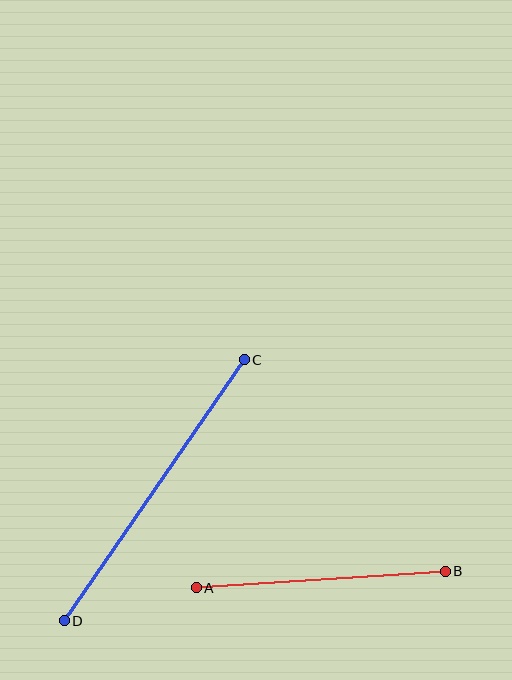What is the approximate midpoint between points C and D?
The midpoint is at approximately (154, 490) pixels.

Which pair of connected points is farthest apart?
Points C and D are farthest apart.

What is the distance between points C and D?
The distance is approximately 317 pixels.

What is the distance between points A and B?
The distance is approximately 249 pixels.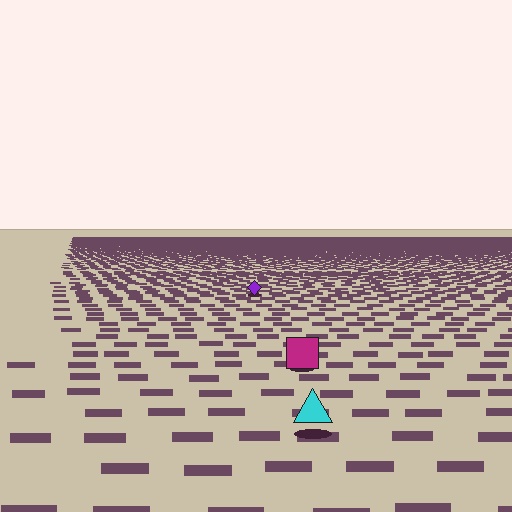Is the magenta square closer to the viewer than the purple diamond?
Yes. The magenta square is closer — you can tell from the texture gradient: the ground texture is coarser near it.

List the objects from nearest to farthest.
From nearest to farthest: the cyan triangle, the magenta square, the purple diamond.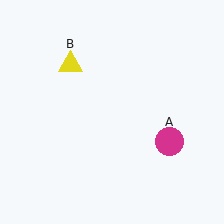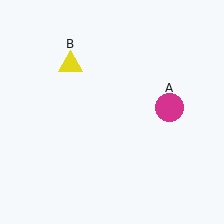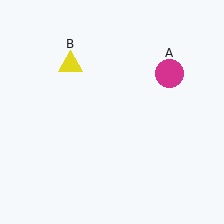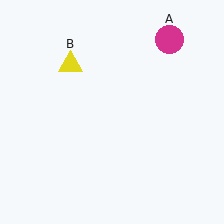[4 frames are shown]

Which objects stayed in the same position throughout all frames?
Yellow triangle (object B) remained stationary.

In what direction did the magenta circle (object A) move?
The magenta circle (object A) moved up.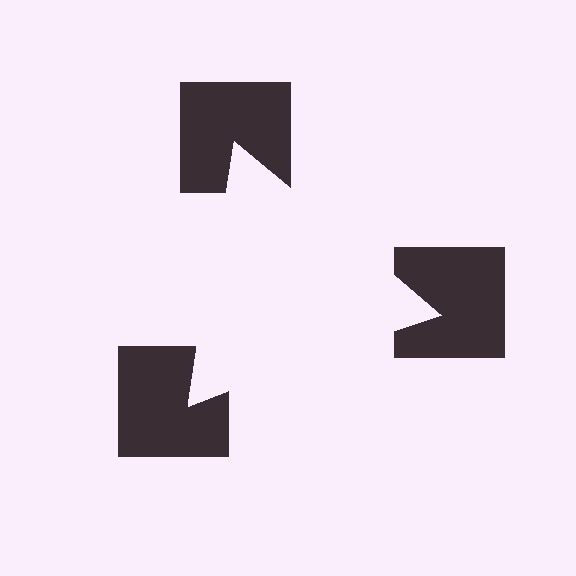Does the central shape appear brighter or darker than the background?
It typically appears slightly brighter than the background, even though no actual brightness change is drawn.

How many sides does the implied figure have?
3 sides.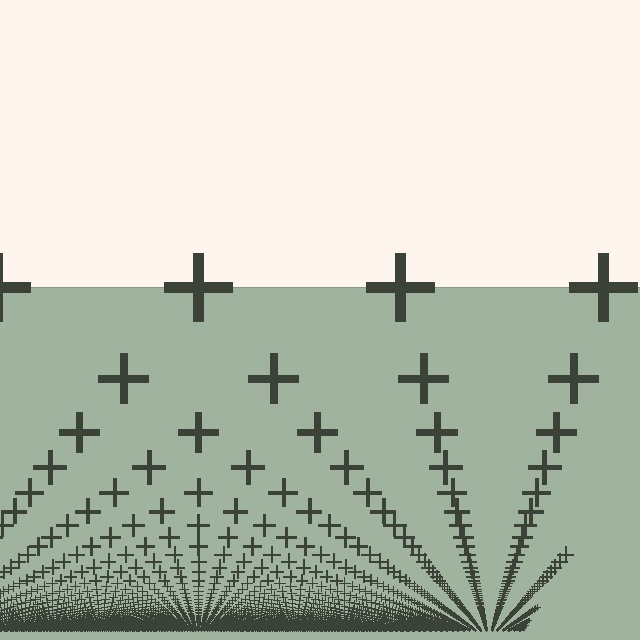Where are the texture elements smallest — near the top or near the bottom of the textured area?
Near the bottom.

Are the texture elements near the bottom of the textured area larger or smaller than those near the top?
Smaller. The gradient is inverted — elements near the bottom are smaller and denser.